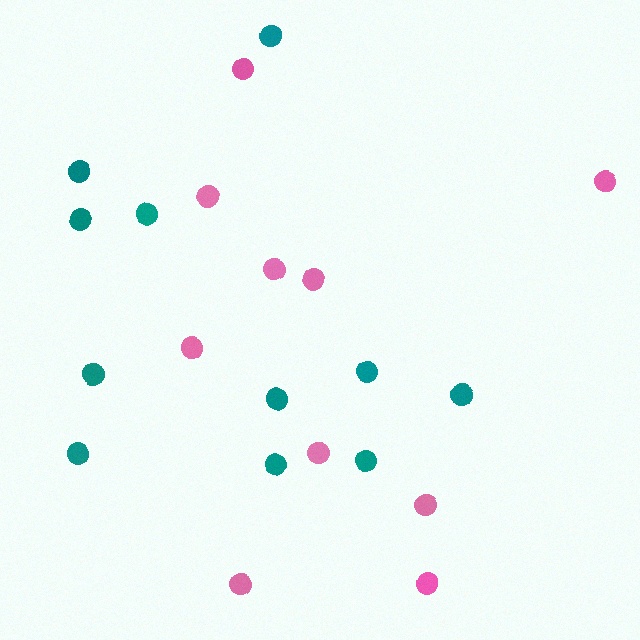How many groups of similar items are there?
There are 2 groups: one group of pink circles (10) and one group of teal circles (11).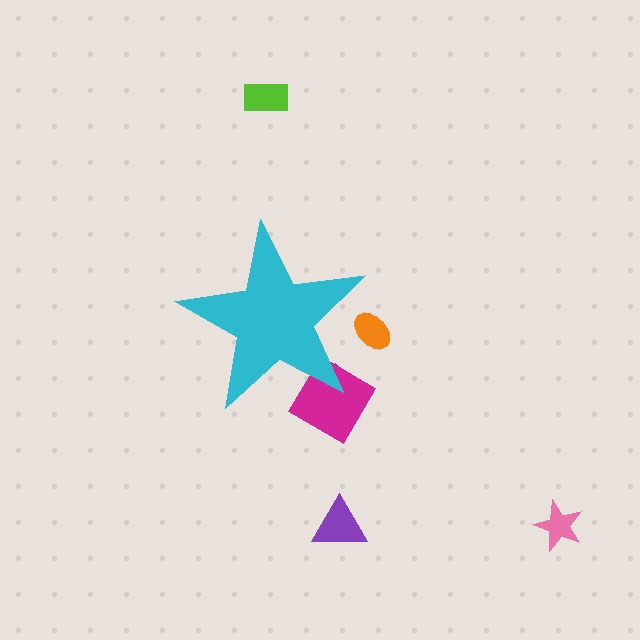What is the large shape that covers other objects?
A cyan star.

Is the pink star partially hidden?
No, the pink star is fully visible.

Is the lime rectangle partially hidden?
No, the lime rectangle is fully visible.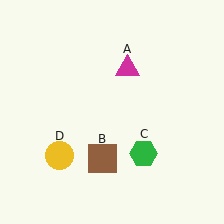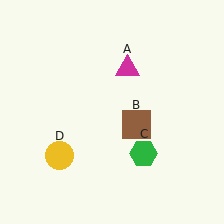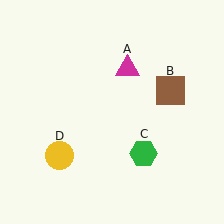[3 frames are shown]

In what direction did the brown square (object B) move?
The brown square (object B) moved up and to the right.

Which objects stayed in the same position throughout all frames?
Magenta triangle (object A) and green hexagon (object C) and yellow circle (object D) remained stationary.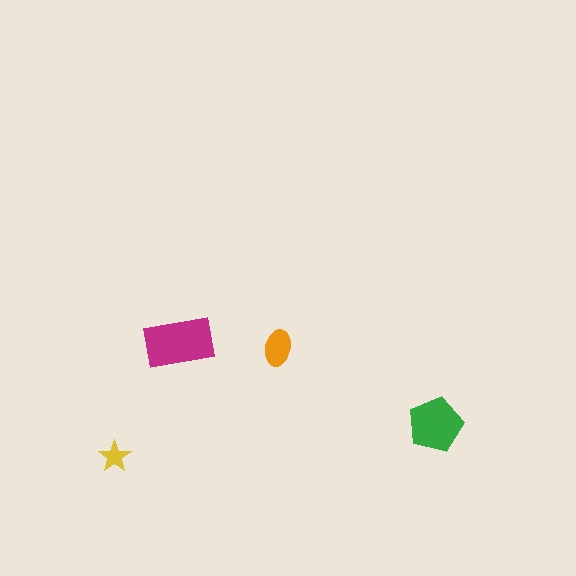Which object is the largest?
The magenta rectangle.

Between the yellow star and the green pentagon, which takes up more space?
The green pentagon.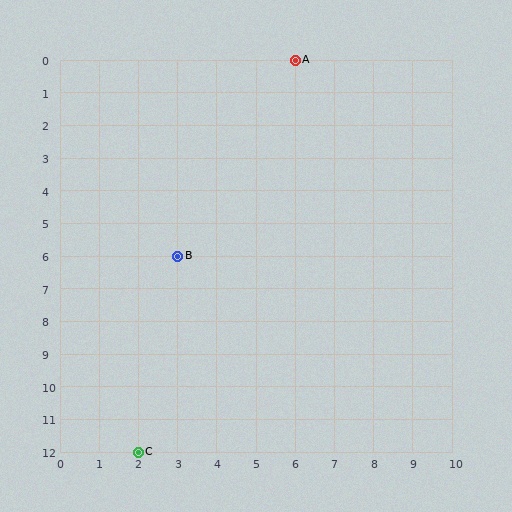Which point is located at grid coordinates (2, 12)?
Point C is at (2, 12).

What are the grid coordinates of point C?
Point C is at grid coordinates (2, 12).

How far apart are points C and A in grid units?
Points C and A are 4 columns and 12 rows apart (about 12.6 grid units diagonally).